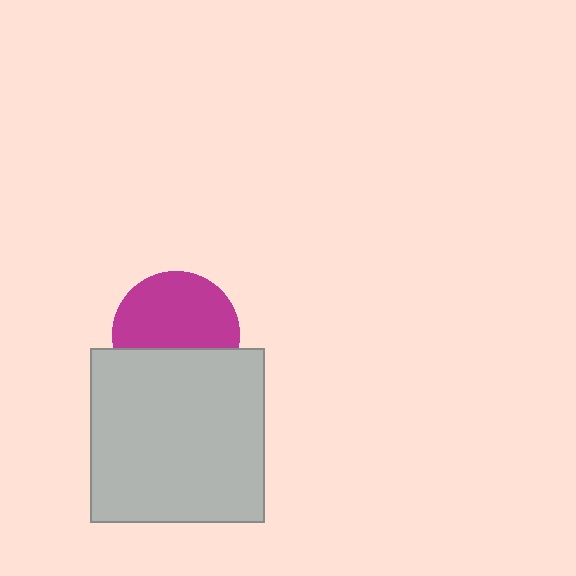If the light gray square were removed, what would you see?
You would see the complete magenta circle.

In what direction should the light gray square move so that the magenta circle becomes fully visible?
The light gray square should move down. That is the shortest direction to clear the overlap and leave the magenta circle fully visible.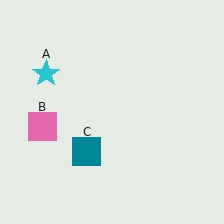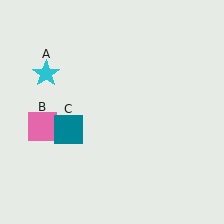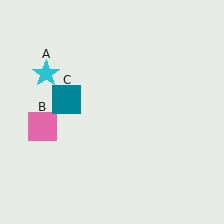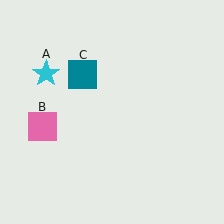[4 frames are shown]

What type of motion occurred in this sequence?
The teal square (object C) rotated clockwise around the center of the scene.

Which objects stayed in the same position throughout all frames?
Cyan star (object A) and pink square (object B) remained stationary.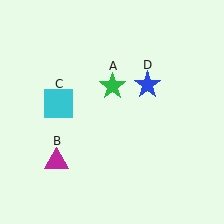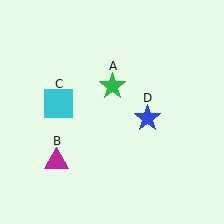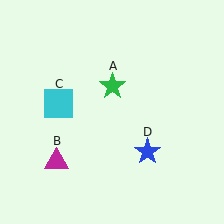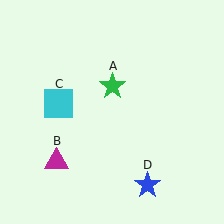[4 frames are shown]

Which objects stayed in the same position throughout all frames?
Green star (object A) and magenta triangle (object B) and cyan square (object C) remained stationary.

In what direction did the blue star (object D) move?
The blue star (object D) moved down.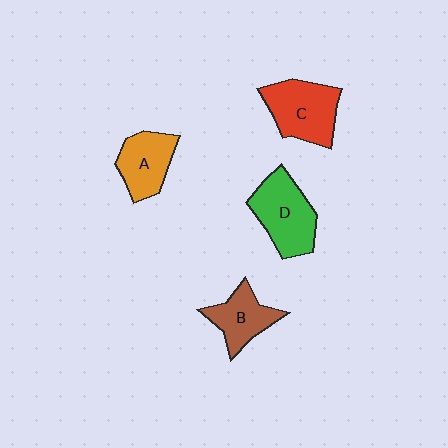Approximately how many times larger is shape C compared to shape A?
Approximately 1.3 times.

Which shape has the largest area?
Shape D (green).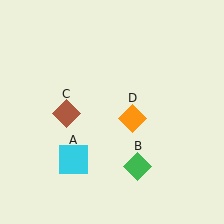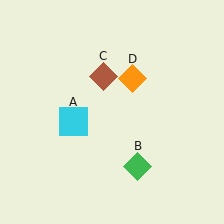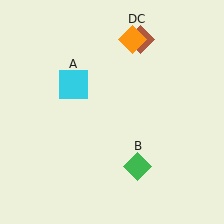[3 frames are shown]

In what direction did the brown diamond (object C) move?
The brown diamond (object C) moved up and to the right.